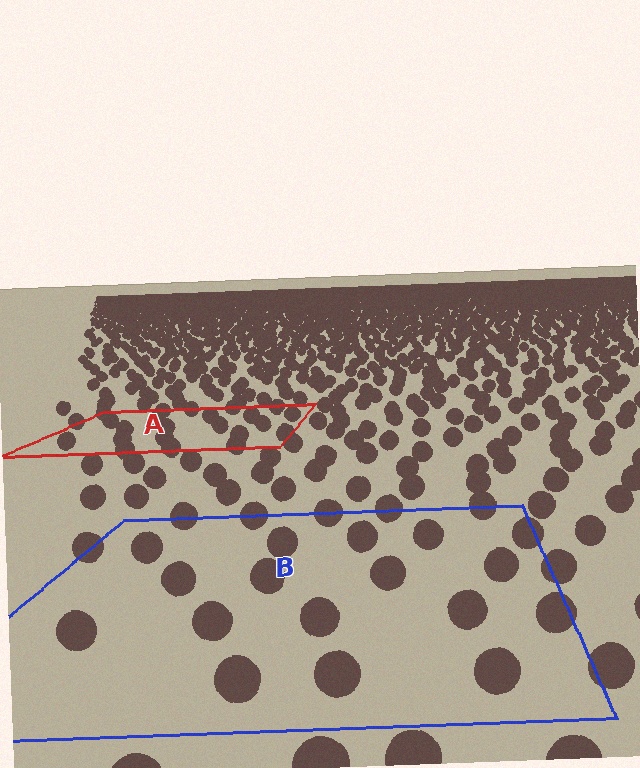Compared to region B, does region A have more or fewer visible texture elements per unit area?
Region A has more texture elements per unit area — they are packed more densely because it is farther away.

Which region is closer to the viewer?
Region B is closer. The texture elements there are larger and more spread out.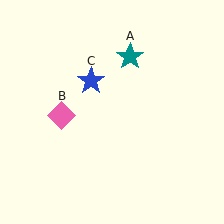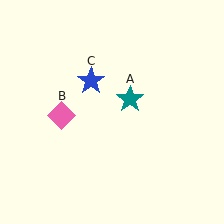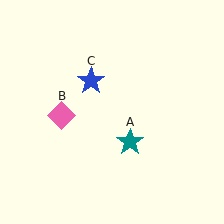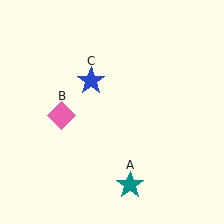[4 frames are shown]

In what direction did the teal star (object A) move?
The teal star (object A) moved down.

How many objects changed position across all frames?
1 object changed position: teal star (object A).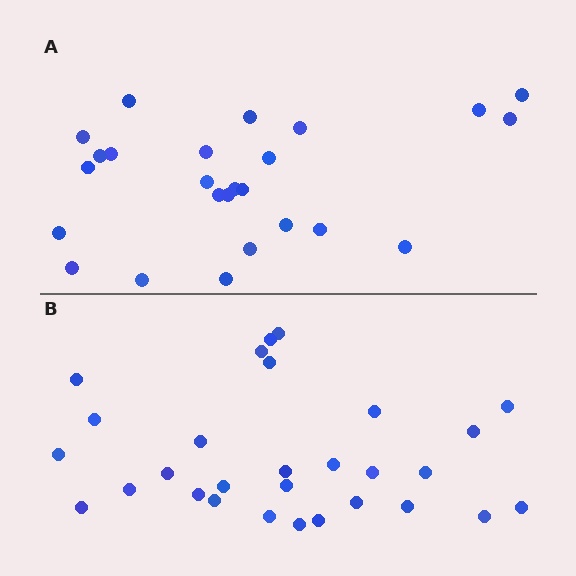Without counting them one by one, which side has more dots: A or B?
Region B (the bottom region) has more dots.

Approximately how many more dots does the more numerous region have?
Region B has about 4 more dots than region A.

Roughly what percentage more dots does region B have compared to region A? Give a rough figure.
About 15% more.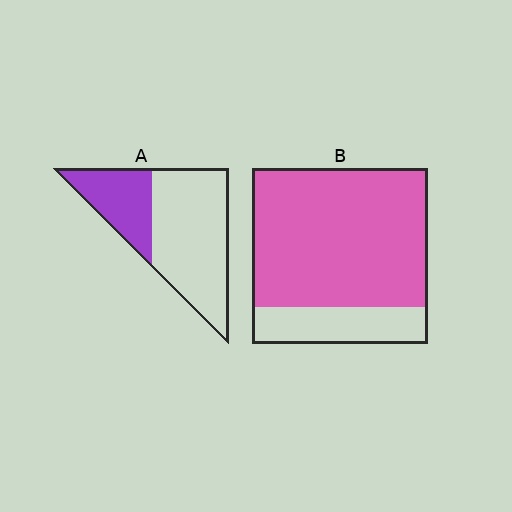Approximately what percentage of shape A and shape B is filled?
A is approximately 30% and B is approximately 80%.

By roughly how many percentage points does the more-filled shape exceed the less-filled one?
By roughly 45 percentage points (B over A).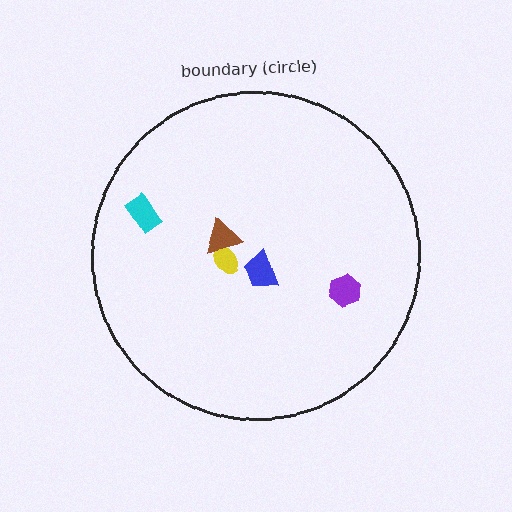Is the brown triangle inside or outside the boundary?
Inside.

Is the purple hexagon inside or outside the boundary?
Inside.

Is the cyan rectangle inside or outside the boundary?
Inside.